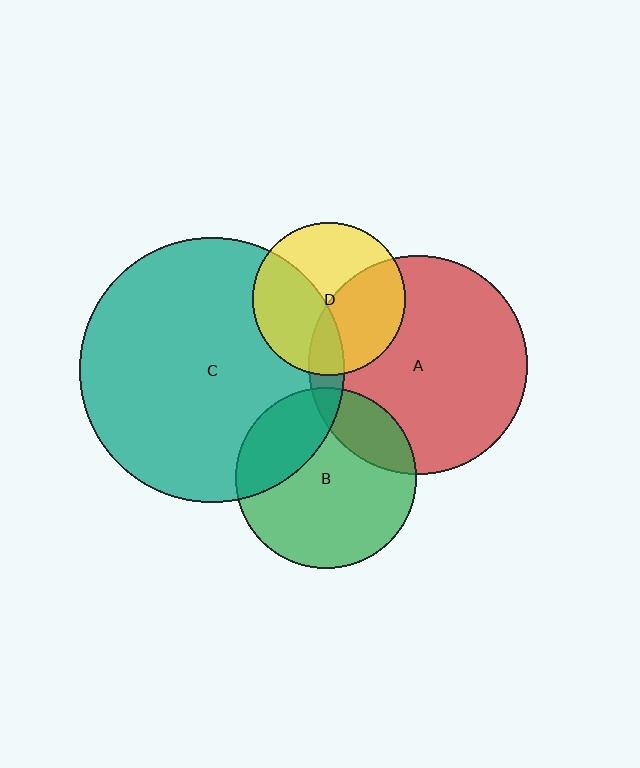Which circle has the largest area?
Circle C (teal).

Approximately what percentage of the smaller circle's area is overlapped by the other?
Approximately 10%.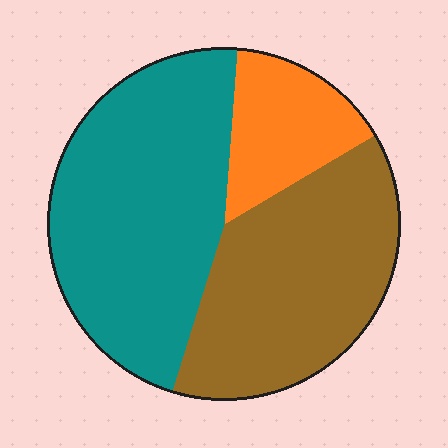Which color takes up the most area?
Teal, at roughly 45%.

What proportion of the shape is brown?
Brown covers 38% of the shape.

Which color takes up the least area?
Orange, at roughly 15%.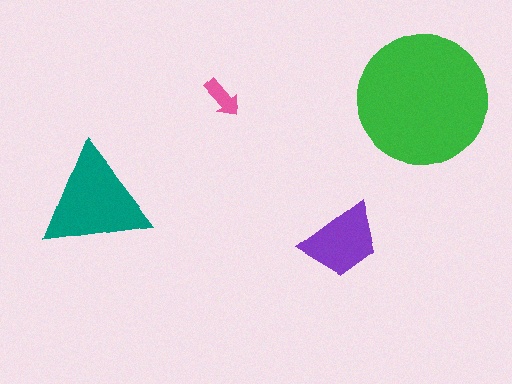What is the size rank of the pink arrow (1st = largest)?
4th.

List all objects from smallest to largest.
The pink arrow, the purple trapezoid, the teal triangle, the green circle.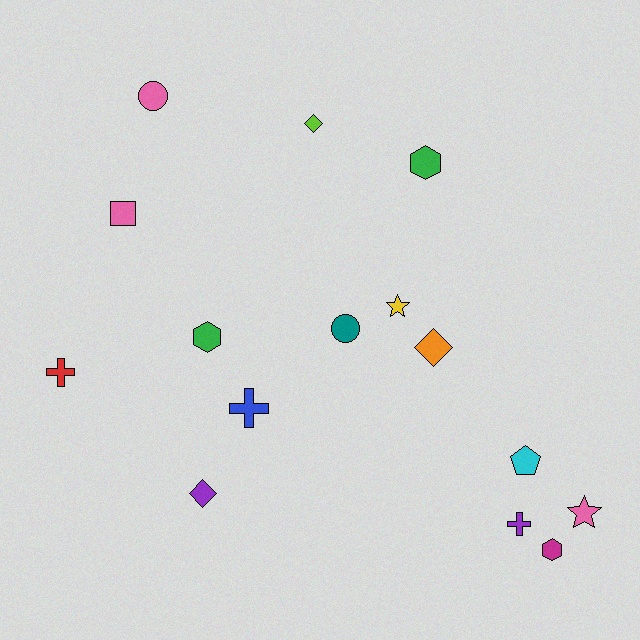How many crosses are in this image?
There are 3 crosses.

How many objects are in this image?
There are 15 objects.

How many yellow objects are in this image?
There is 1 yellow object.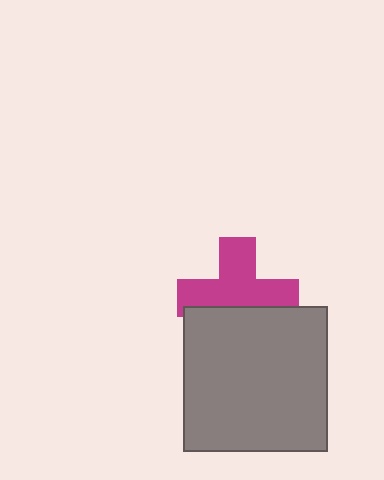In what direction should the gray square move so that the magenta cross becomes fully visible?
The gray square should move down. That is the shortest direction to clear the overlap and leave the magenta cross fully visible.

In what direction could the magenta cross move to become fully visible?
The magenta cross could move up. That would shift it out from behind the gray square entirely.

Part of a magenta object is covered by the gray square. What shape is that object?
It is a cross.